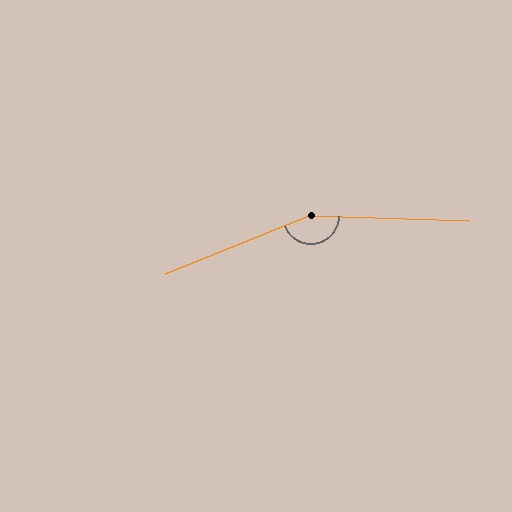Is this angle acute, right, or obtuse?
It is obtuse.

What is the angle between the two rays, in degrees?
Approximately 156 degrees.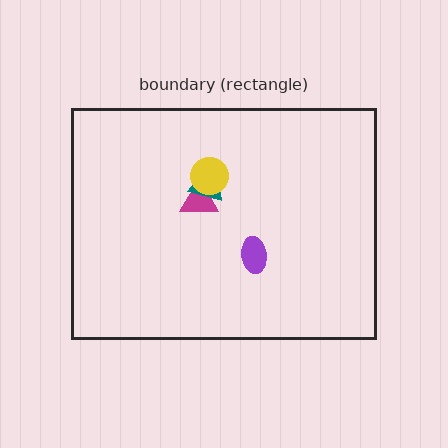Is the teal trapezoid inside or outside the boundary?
Inside.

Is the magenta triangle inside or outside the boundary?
Inside.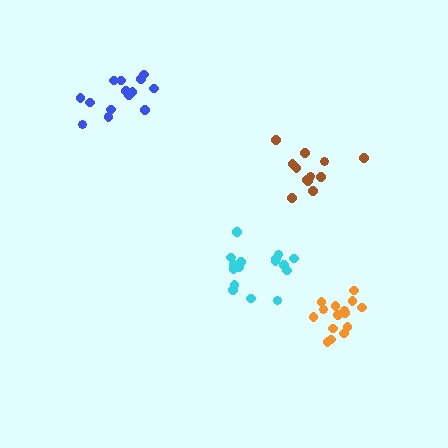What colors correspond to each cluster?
The clusters are colored: blue, cyan, orange, brown.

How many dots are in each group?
Group 1: 16 dots, Group 2: 16 dots, Group 3: 15 dots, Group 4: 12 dots (59 total).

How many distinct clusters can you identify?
There are 4 distinct clusters.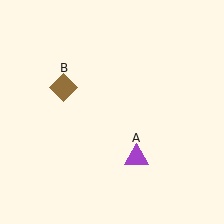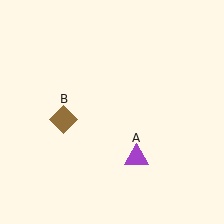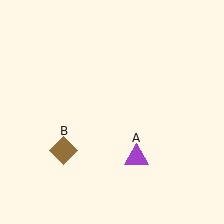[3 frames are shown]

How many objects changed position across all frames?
1 object changed position: brown diamond (object B).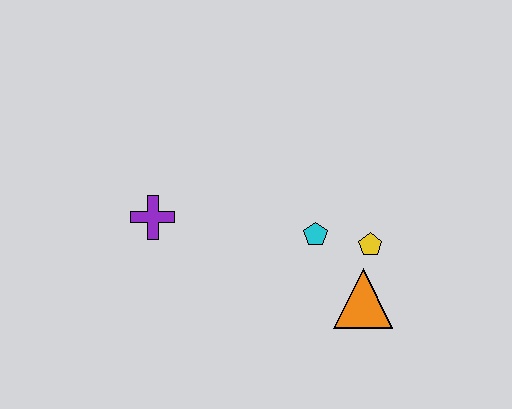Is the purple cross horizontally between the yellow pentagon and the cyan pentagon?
No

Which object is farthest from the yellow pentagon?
The purple cross is farthest from the yellow pentagon.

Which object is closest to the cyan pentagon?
The yellow pentagon is closest to the cyan pentagon.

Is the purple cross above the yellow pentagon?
Yes